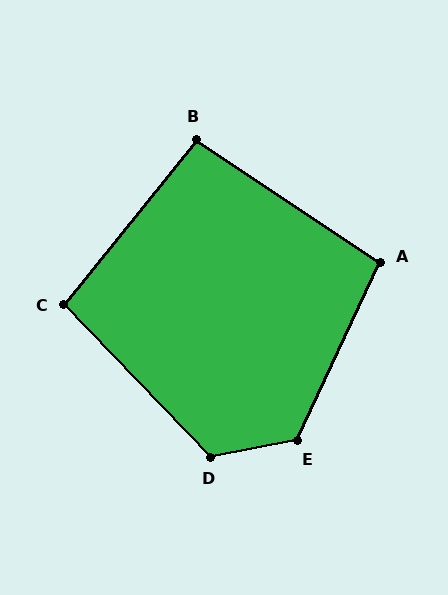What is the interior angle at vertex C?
Approximately 97 degrees (obtuse).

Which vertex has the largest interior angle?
E, at approximately 126 degrees.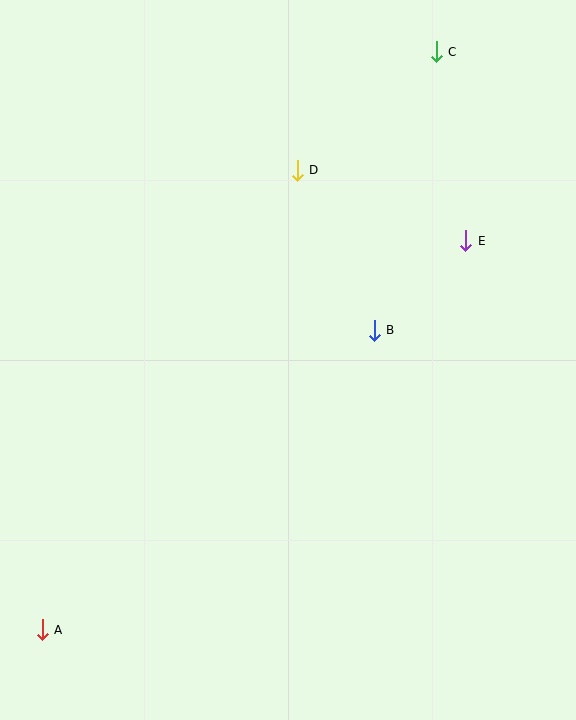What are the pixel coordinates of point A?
Point A is at (42, 630).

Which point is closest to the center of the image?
Point B at (374, 330) is closest to the center.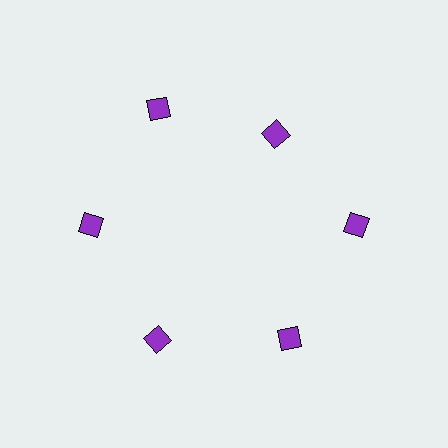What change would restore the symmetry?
The symmetry would be restored by moving it outward, back onto the ring so that all 6 diamonds sit at equal angles and equal distance from the center.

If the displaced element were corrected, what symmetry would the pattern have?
It would have 6-fold rotational symmetry — the pattern would map onto itself every 60 degrees.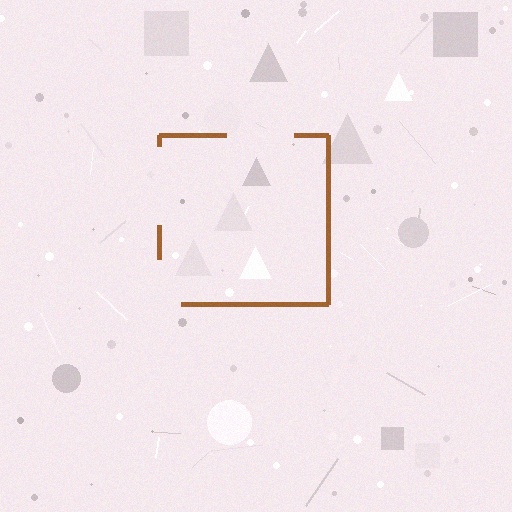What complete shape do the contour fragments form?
The contour fragments form a square.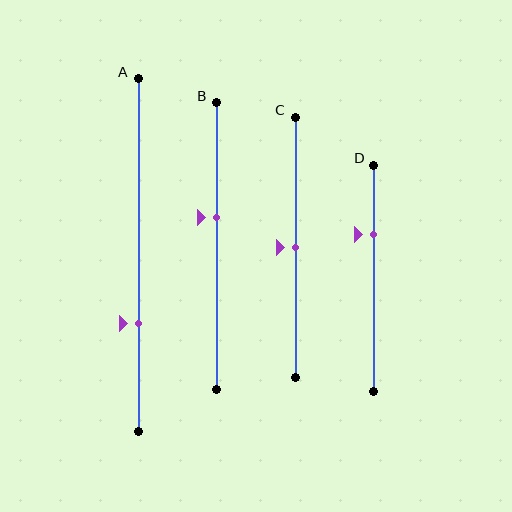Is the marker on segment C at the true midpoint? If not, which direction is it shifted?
Yes, the marker on segment C is at the true midpoint.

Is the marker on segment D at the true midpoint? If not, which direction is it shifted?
No, the marker on segment D is shifted upward by about 19% of the segment length.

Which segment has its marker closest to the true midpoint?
Segment C has its marker closest to the true midpoint.